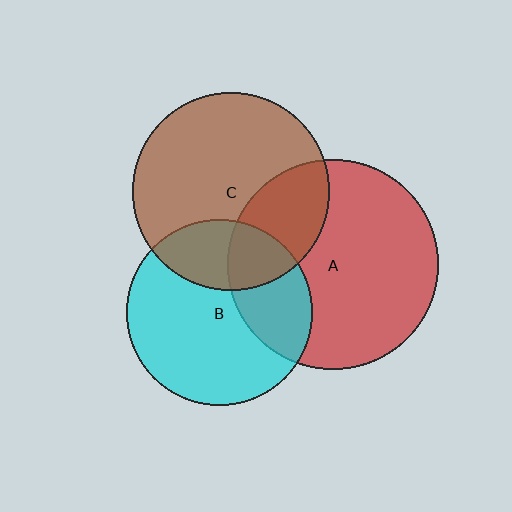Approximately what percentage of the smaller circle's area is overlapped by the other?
Approximately 30%.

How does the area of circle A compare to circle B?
Approximately 1.3 times.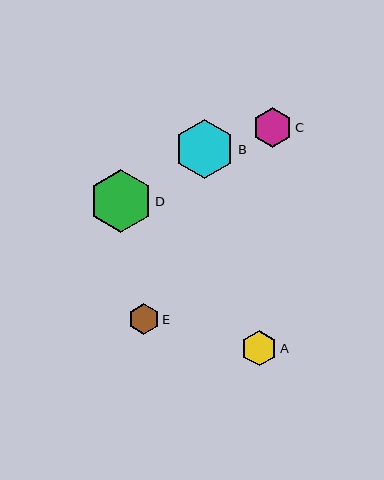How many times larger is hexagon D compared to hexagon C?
Hexagon D is approximately 1.6 times the size of hexagon C.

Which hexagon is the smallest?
Hexagon E is the smallest with a size of approximately 31 pixels.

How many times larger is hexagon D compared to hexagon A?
Hexagon D is approximately 1.8 times the size of hexagon A.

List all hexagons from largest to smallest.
From largest to smallest: D, B, C, A, E.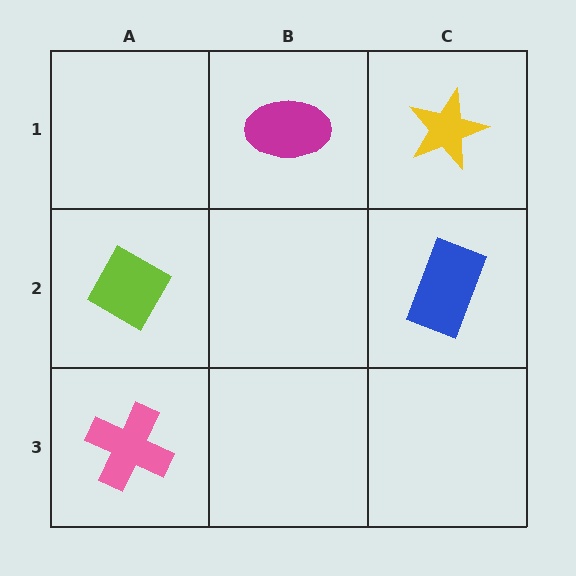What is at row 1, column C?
A yellow star.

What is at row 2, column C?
A blue rectangle.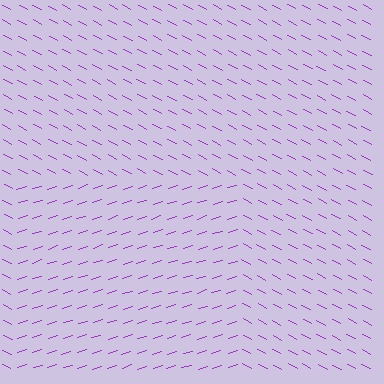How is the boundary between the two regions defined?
The boundary is defined purely by a change in line orientation (approximately 45 degrees difference). All lines are the same color and thickness.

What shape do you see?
I see a rectangle.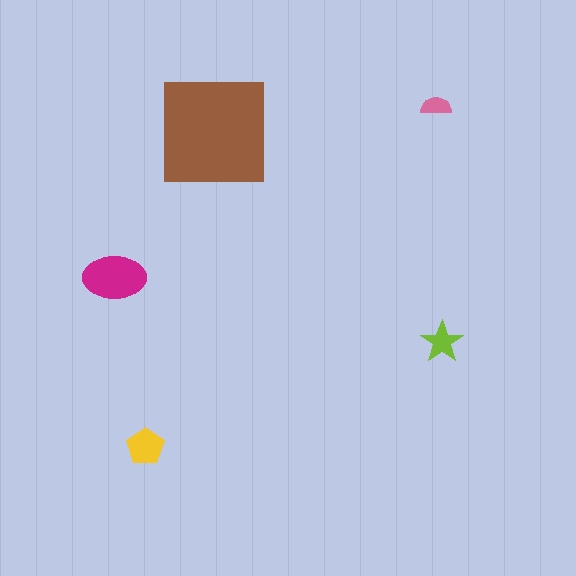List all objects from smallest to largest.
The pink semicircle, the lime star, the yellow pentagon, the magenta ellipse, the brown square.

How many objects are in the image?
There are 5 objects in the image.